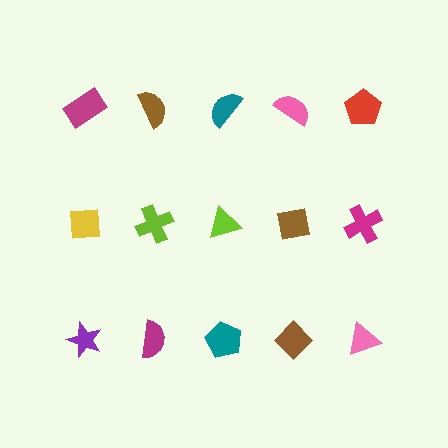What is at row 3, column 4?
A brown diamond.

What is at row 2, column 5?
A magenta cross.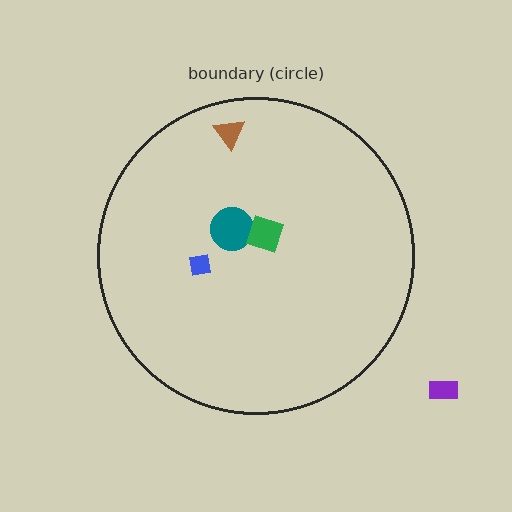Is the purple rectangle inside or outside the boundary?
Outside.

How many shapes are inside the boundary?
4 inside, 1 outside.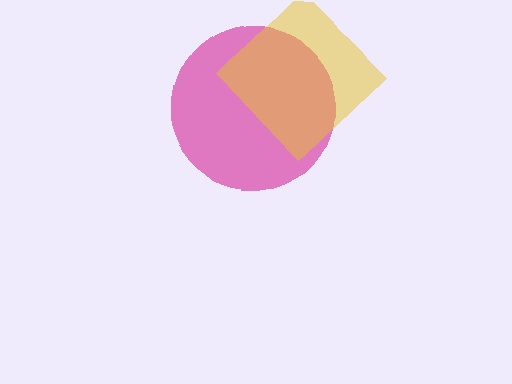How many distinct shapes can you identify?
There are 2 distinct shapes: a magenta circle, a yellow diamond.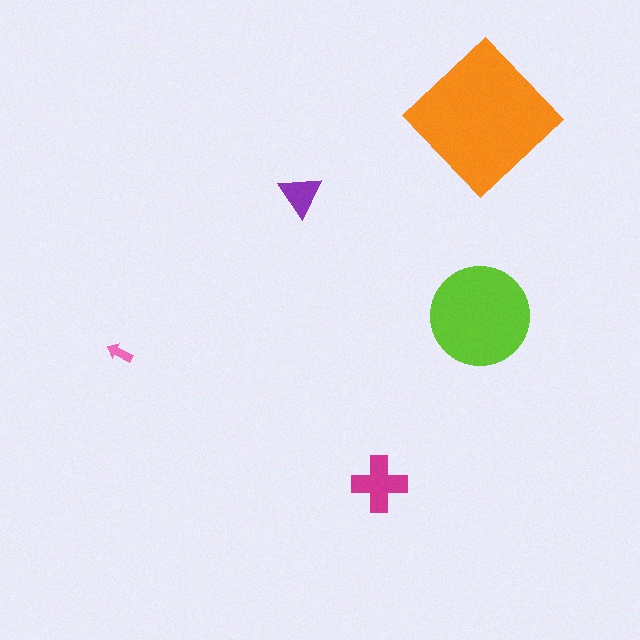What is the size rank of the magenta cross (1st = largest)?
3rd.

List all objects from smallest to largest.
The pink arrow, the purple triangle, the magenta cross, the lime circle, the orange diamond.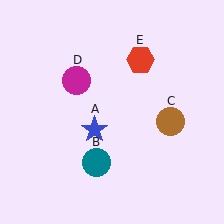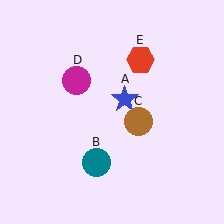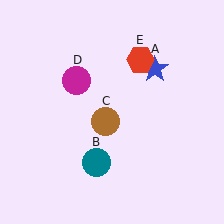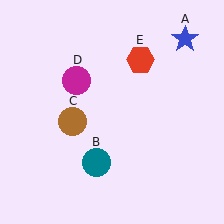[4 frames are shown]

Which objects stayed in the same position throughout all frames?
Teal circle (object B) and magenta circle (object D) and red hexagon (object E) remained stationary.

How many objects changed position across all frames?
2 objects changed position: blue star (object A), brown circle (object C).